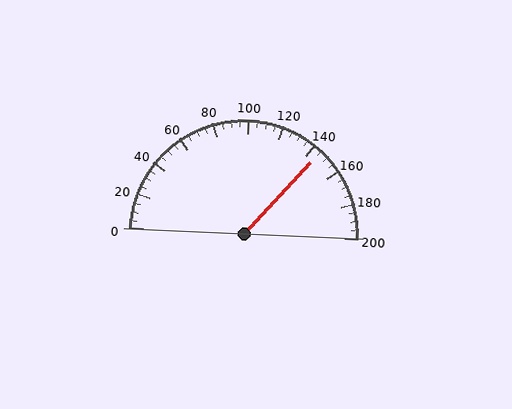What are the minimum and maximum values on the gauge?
The gauge ranges from 0 to 200.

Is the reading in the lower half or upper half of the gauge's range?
The reading is in the upper half of the range (0 to 200).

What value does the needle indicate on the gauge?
The needle indicates approximately 145.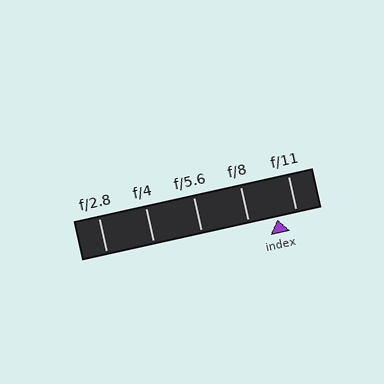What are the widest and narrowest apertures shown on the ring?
The widest aperture shown is f/2.8 and the narrowest is f/11.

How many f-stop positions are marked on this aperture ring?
There are 5 f-stop positions marked.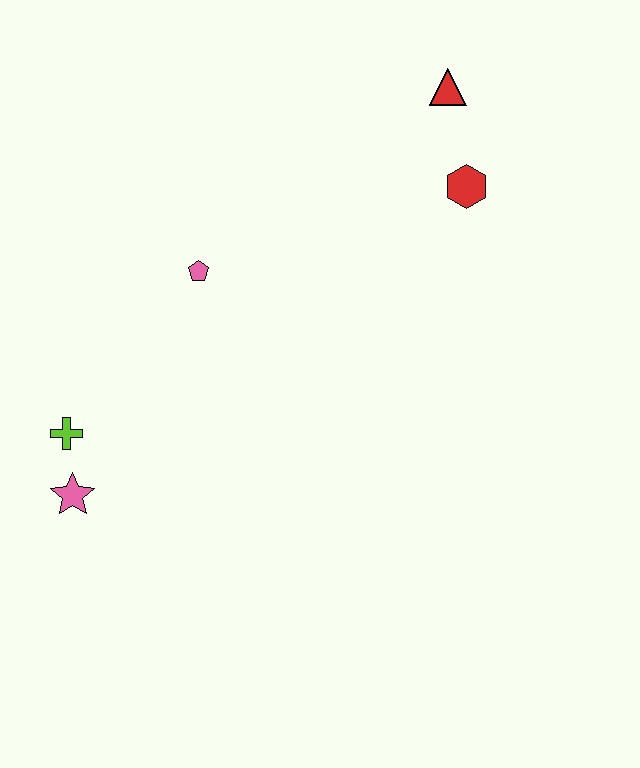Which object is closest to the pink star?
The lime cross is closest to the pink star.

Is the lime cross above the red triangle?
No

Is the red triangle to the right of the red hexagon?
No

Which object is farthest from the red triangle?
The pink star is farthest from the red triangle.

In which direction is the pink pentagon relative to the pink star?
The pink pentagon is above the pink star.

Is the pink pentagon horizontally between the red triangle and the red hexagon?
No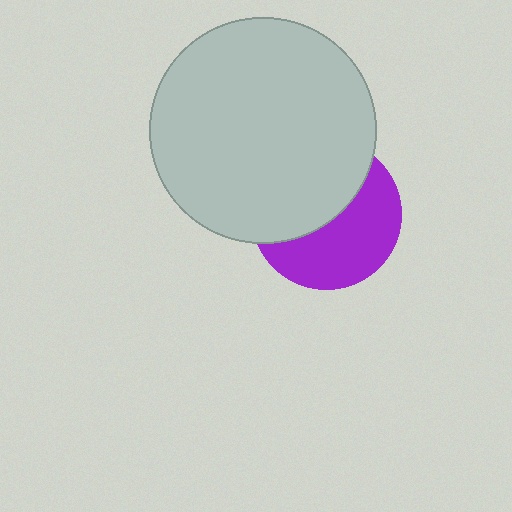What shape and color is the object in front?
The object in front is a light gray circle.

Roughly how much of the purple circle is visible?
About half of it is visible (roughly 50%).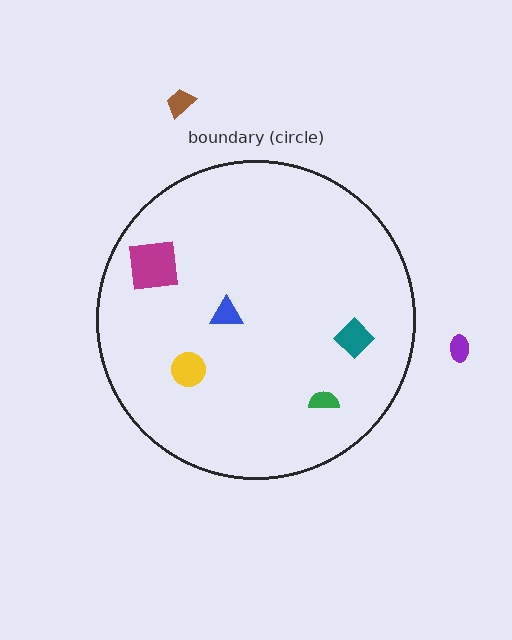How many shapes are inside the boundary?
5 inside, 2 outside.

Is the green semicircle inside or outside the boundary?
Inside.